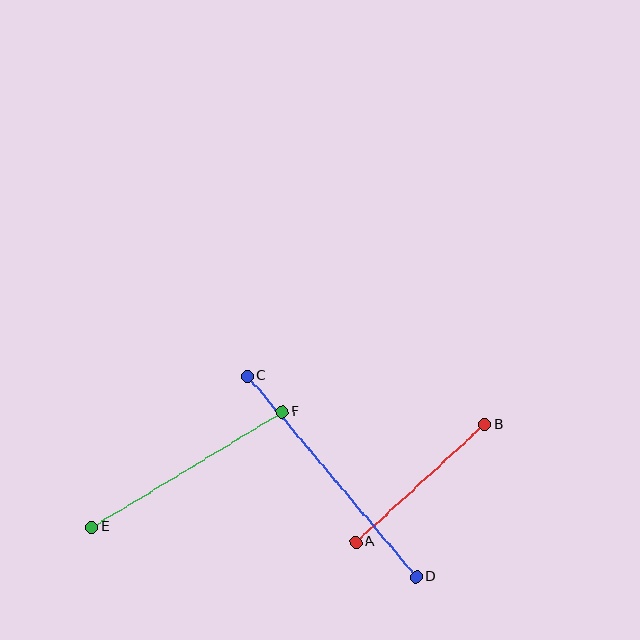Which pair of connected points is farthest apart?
Points C and D are farthest apart.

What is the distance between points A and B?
The distance is approximately 174 pixels.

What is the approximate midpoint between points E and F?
The midpoint is at approximately (187, 469) pixels.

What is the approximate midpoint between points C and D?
The midpoint is at approximately (332, 476) pixels.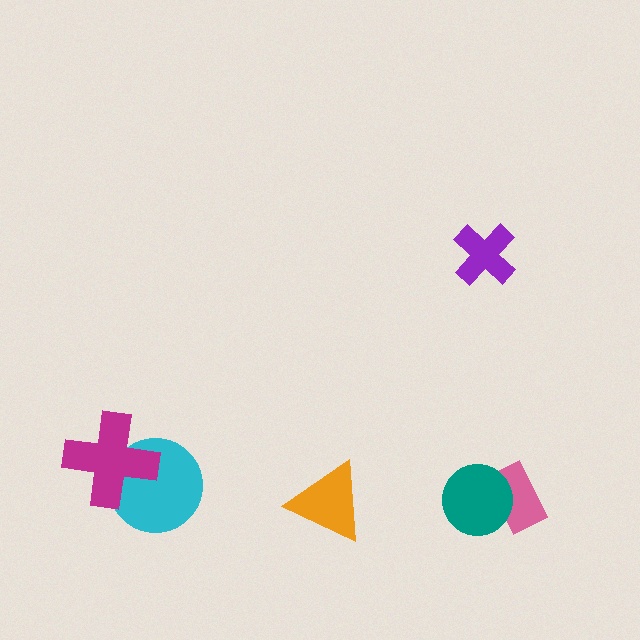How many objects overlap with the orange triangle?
0 objects overlap with the orange triangle.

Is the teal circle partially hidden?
No, no other shape covers it.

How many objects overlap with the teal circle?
1 object overlaps with the teal circle.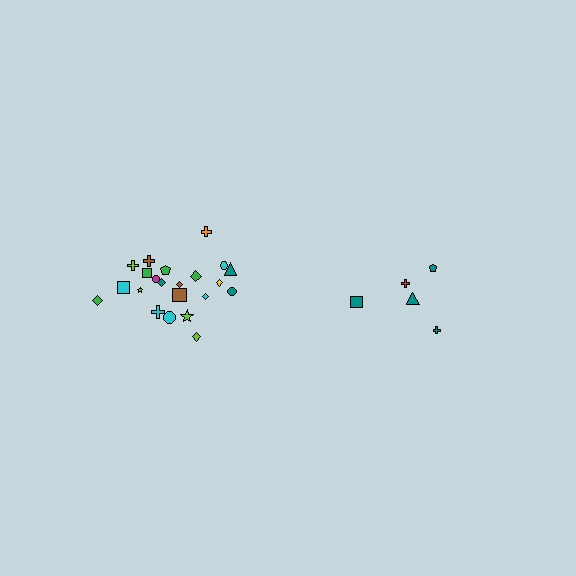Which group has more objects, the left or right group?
The left group.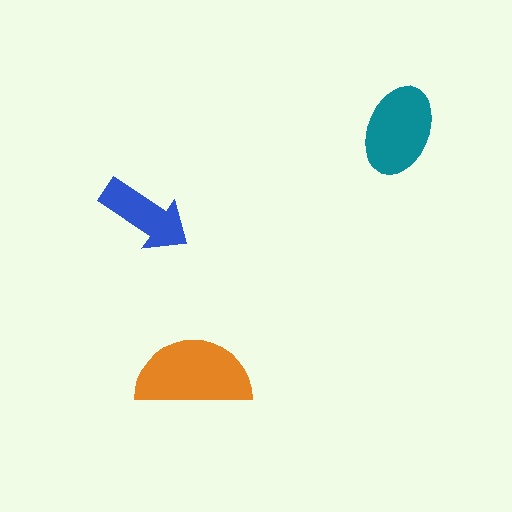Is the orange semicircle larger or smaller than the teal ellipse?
Larger.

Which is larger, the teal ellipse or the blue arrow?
The teal ellipse.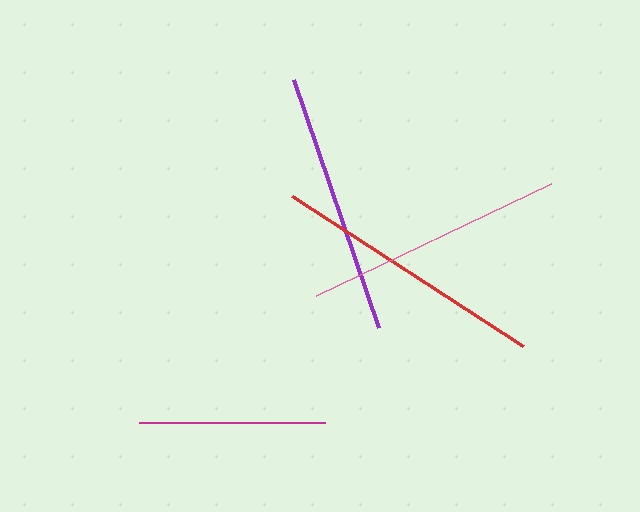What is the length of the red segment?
The red segment is approximately 275 pixels long.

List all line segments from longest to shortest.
From longest to shortest: red, purple, pink, magenta.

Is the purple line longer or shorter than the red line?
The red line is longer than the purple line.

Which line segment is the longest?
The red line is the longest at approximately 275 pixels.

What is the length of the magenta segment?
The magenta segment is approximately 185 pixels long.